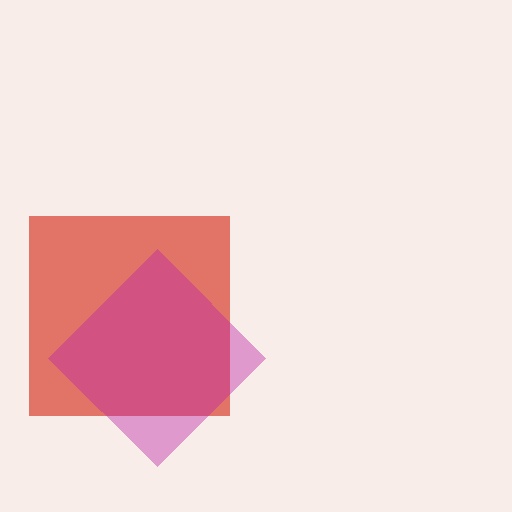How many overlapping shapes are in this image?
There are 2 overlapping shapes in the image.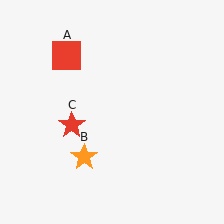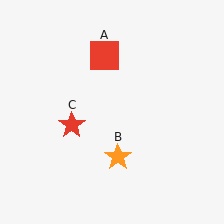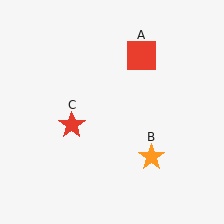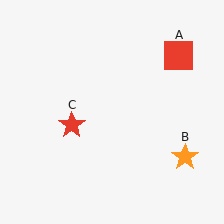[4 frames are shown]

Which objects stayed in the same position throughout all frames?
Red star (object C) remained stationary.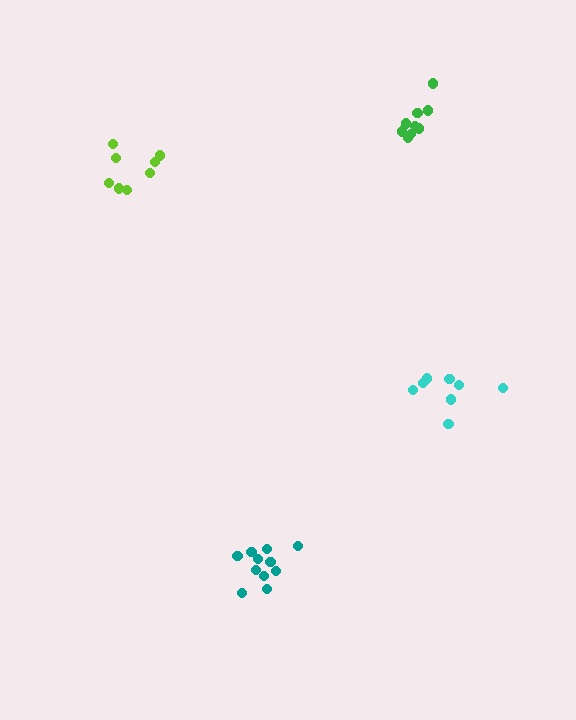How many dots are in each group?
Group 1: 9 dots, Group 2: 11 dots, Group 3: 8 dots, Group 4: 8 dots (36 total).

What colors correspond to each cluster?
The clusters are colored: green, teal, lime, cyan.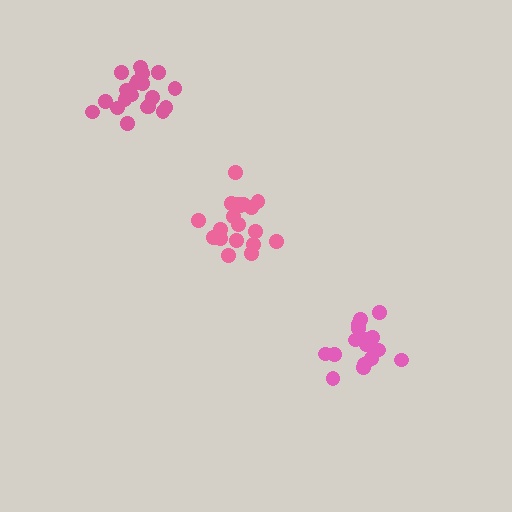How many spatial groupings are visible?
There are 3 spatial groupings.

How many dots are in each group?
Group 1: 19 dots, Group 2: 20 dots, Group 3: 16 dots (55 total).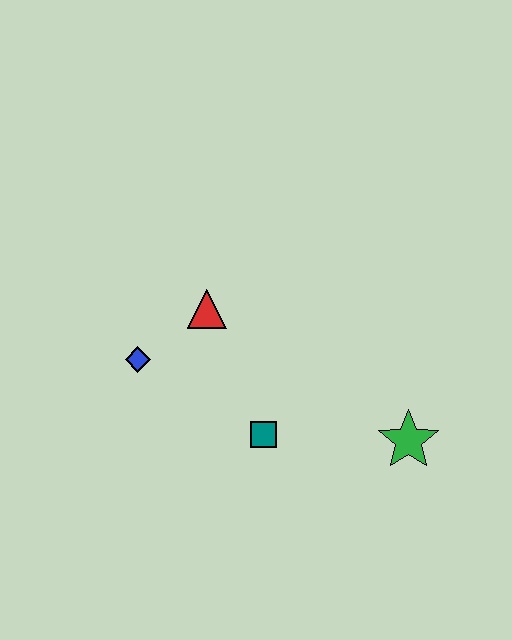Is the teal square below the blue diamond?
Yes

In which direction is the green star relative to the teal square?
The green star is to the right of the teal square.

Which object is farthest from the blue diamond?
The green star is farthest from the blue diamond.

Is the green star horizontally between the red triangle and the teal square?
No